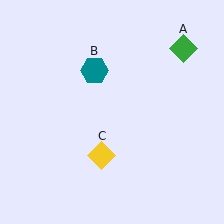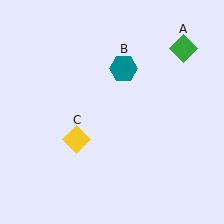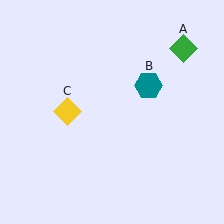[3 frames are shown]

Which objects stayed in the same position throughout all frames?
Green diamond (object A) remained stationary.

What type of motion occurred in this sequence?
The teal hexagon (object B), yellow diamond (object C) rotated clockwise around the center of the scene.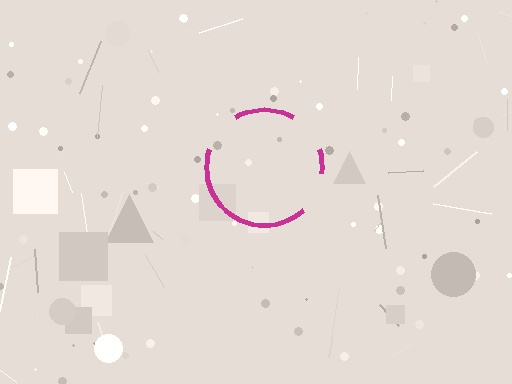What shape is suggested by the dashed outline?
The dashed outline suggests a circle.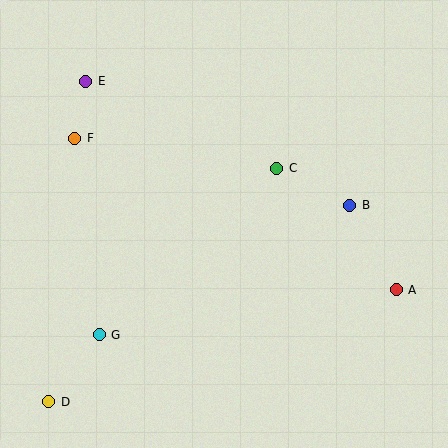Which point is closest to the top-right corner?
Point B is closest to the top-right corner.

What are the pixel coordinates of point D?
Point D is at (49, 402).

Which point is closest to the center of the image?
Point C at (277, 168) is closest to the center.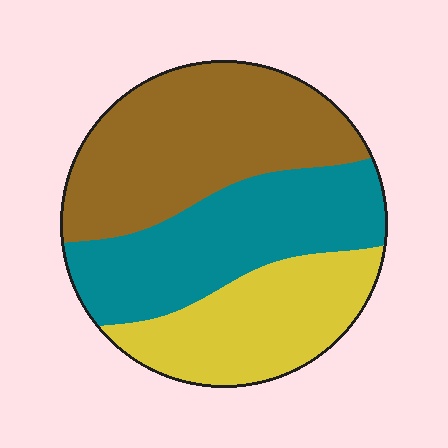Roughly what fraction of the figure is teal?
Teal covers about 35% of the figure.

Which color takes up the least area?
Yellow, at roughly 25%.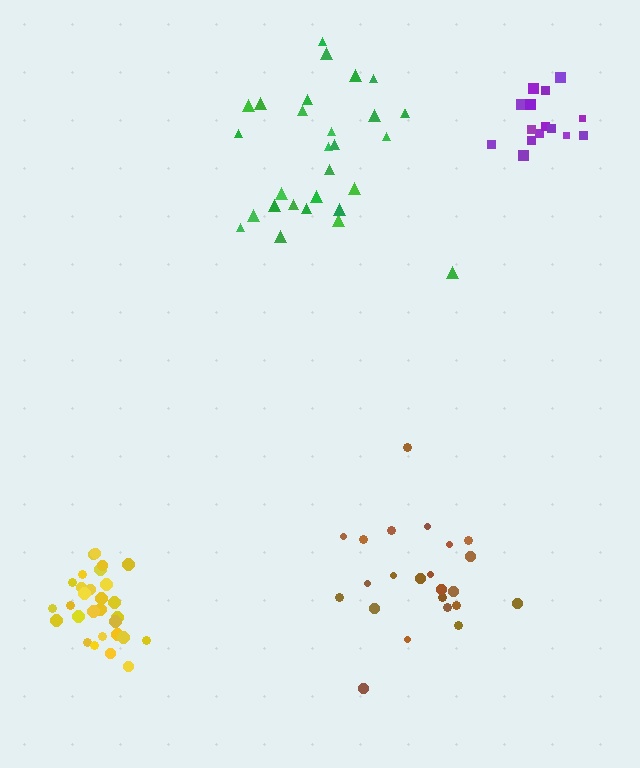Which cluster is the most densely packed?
Yellow.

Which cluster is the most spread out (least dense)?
Green.